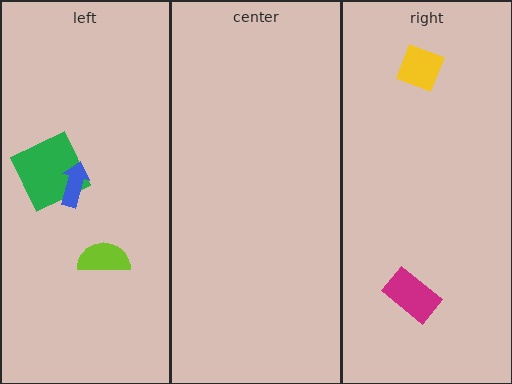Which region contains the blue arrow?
The left region.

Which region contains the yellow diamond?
The right region.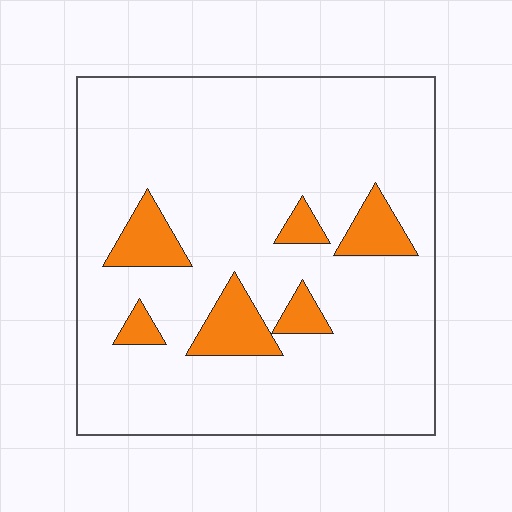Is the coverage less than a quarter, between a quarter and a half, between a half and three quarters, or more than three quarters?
Less than a quarter.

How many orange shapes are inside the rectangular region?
6.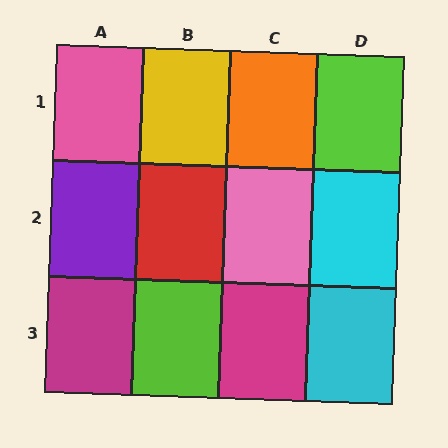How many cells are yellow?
1 cell is yellow.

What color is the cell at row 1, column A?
Pink.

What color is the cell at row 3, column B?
Lime.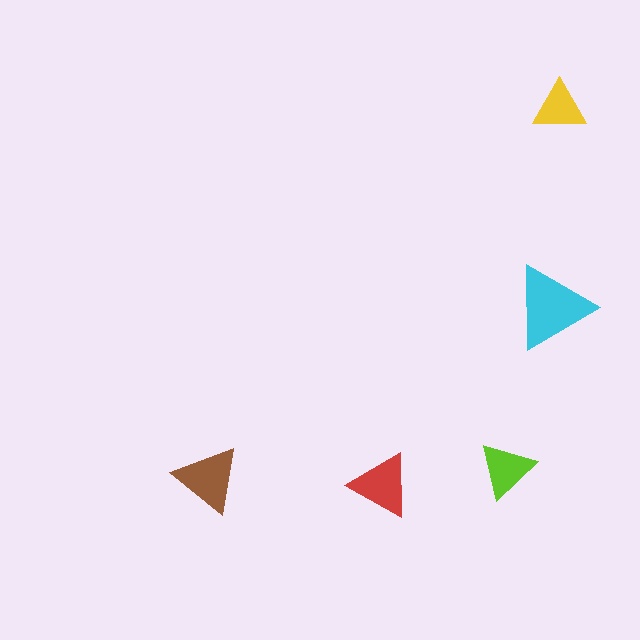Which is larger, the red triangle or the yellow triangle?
The red one.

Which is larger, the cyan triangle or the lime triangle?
The cyan one.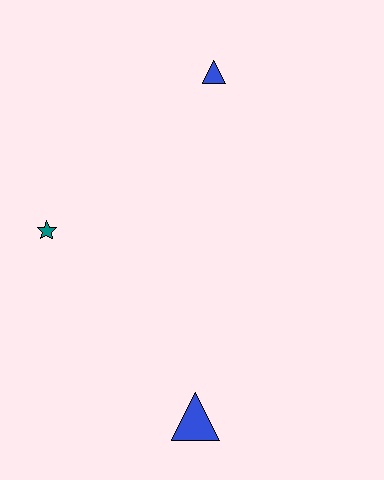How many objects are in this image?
There are 3 objects.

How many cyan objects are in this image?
There are no cyan objects.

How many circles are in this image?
There are no circles.